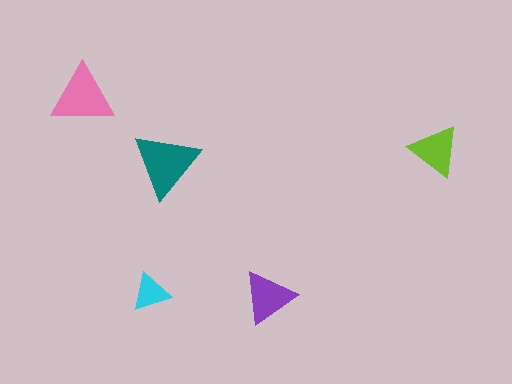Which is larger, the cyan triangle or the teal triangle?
The teal one.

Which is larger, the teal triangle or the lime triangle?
The teal one.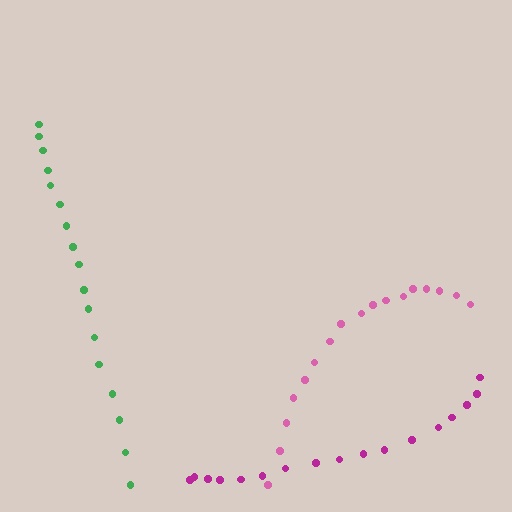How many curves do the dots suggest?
There are 3 distinct paths.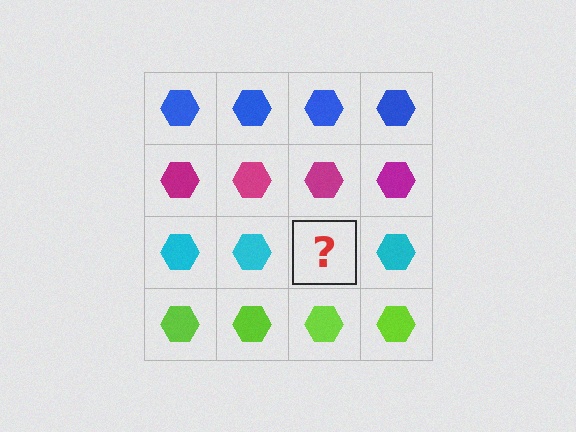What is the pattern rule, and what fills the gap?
The rule is that each row has a consistent color. The gap should be filled with a cyan hexagon.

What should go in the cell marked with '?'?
The missing cell should contain a cyan hexagon.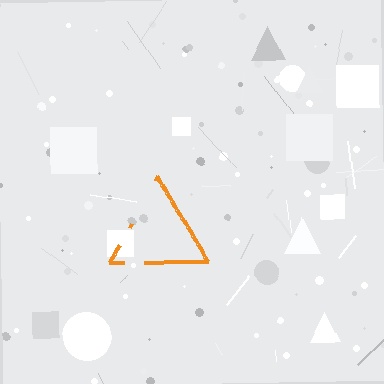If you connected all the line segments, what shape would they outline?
They would outline a triangle.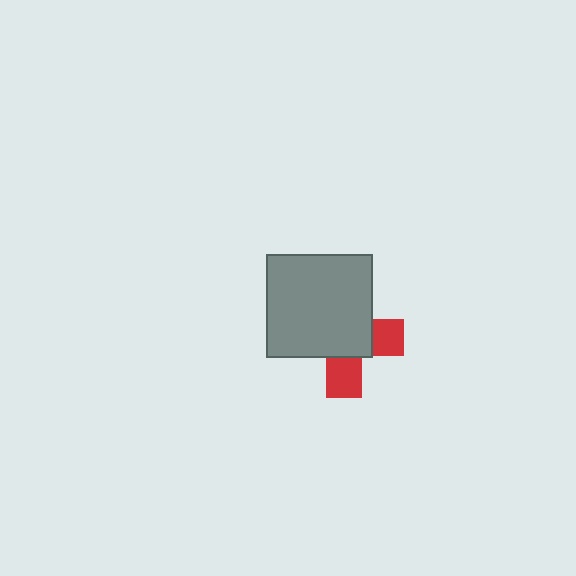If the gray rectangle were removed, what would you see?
You would see the complete red cross.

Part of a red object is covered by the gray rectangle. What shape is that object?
It is a cross.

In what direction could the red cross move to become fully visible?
The red cross could move toward the lower-right. That would shift it out from behind the gray rectangle entirely.